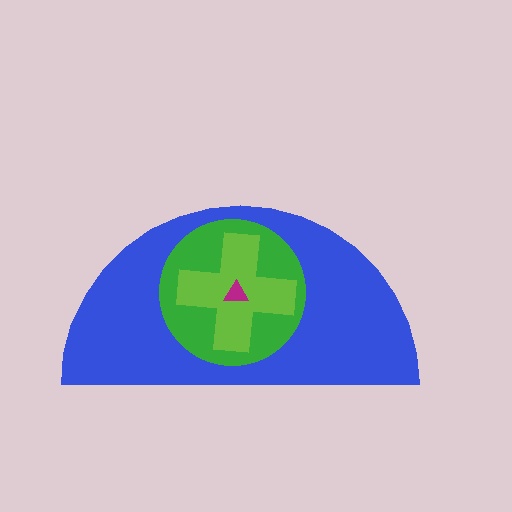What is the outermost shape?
The blue semicircle.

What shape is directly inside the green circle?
The lime cross.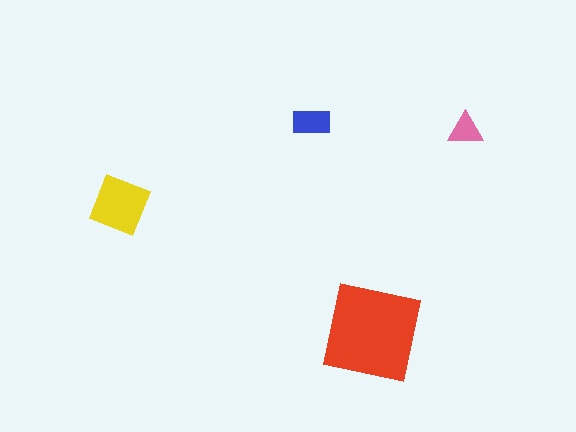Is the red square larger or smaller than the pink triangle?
Larger.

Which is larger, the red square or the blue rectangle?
The red square.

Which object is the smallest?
The pink triangle.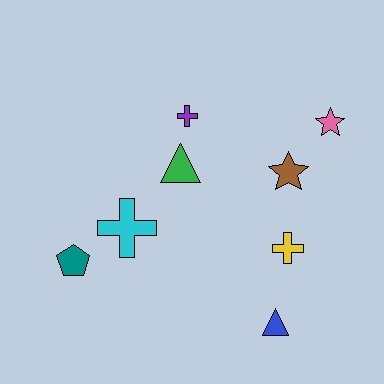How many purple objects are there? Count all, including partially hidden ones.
There is 1 purple object.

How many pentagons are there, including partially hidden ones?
There is 1 pentagon.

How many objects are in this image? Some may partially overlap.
There are 8 objects.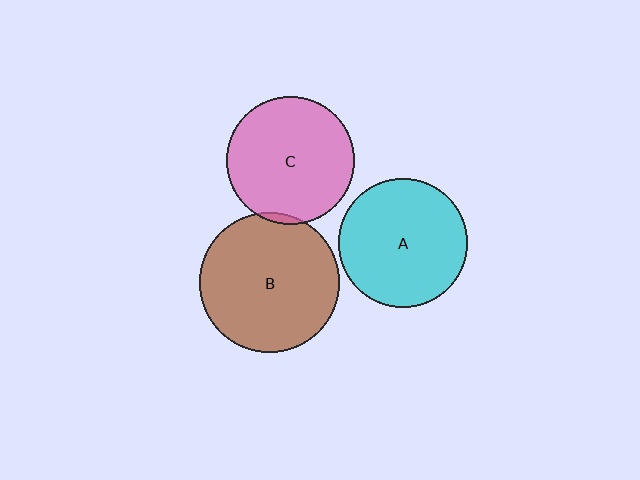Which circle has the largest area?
Circle B (brown).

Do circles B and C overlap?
Yes.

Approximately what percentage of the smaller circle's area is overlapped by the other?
Approximately 5%.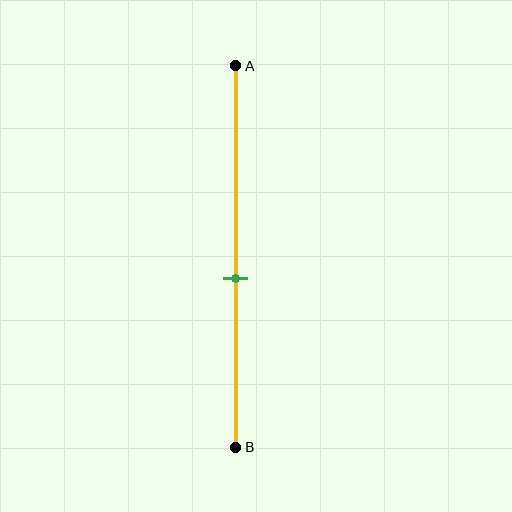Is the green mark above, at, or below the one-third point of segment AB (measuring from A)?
The green mark is below the one-third point of segment AB.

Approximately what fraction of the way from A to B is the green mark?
The green mark is approximately 55% of the way from A to B.